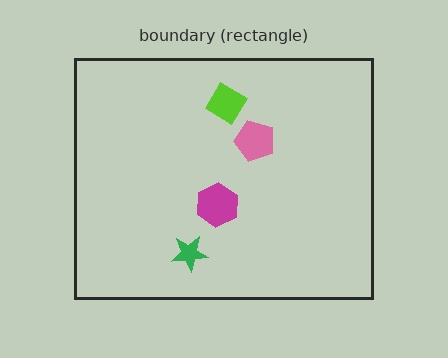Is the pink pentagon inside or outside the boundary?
Inside.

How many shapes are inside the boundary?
4 inside, 0 outside.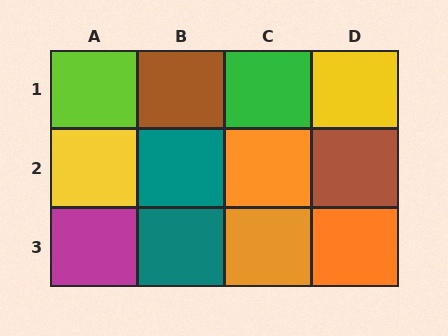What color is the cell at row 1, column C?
Green.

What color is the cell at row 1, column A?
Lime.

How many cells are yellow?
2 cells are yellow.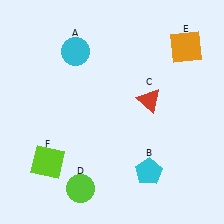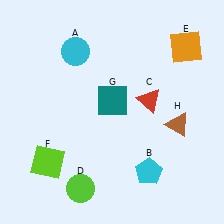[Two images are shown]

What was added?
A teal square (G), a brown triangle (H) were added in Image 2.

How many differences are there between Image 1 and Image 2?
There are 2 differences between the two images.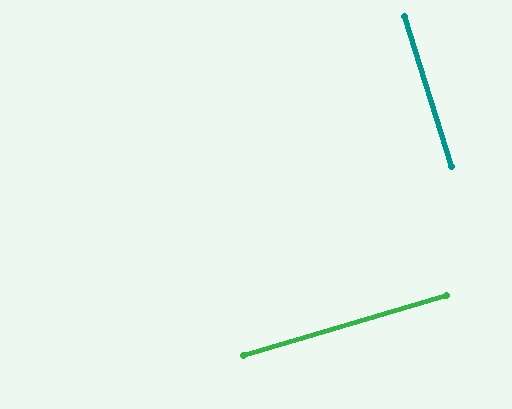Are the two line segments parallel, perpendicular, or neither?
Perpendicular — they meet at approximately 89°.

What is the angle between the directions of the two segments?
Approximately 89 degrees.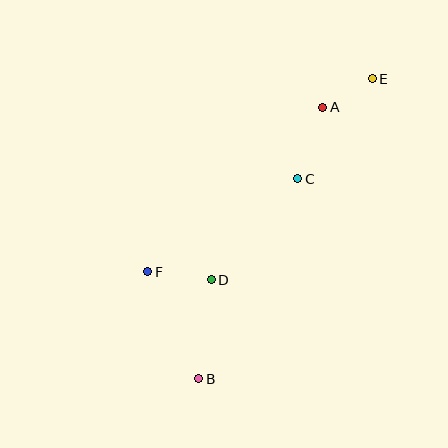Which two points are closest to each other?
Points A and E are closest to each other.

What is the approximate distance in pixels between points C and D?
The distance between C and D is approximately 133 pixels.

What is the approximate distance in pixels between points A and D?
The distance between A and D is approximately 205 pixels.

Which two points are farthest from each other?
Points B and E are farthest from each other.